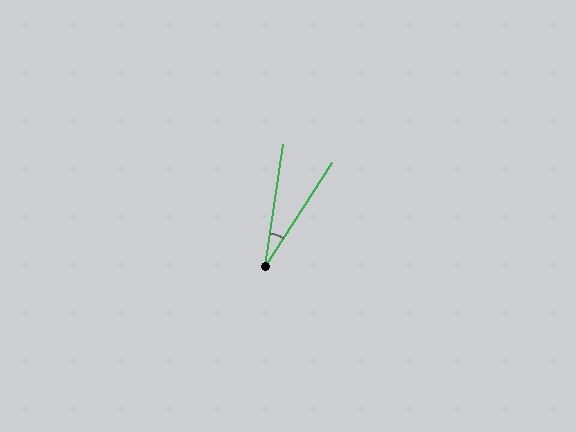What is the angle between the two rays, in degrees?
Approximately 24 degrees.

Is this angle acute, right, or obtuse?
It is acute.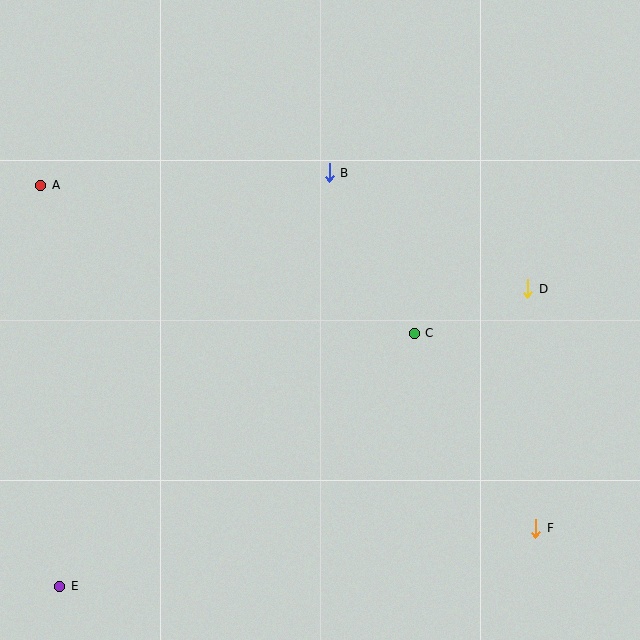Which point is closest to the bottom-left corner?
Point E is closest to the bottom-left corner.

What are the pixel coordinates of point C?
Point C is at (414, 333).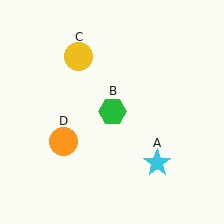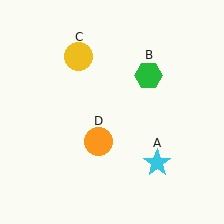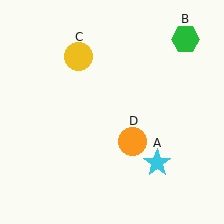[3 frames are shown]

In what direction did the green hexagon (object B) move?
The green hexagon (object B) moved up and to the right.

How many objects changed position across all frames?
2 objects changed position: green hexagon (object B), orange circle (object D).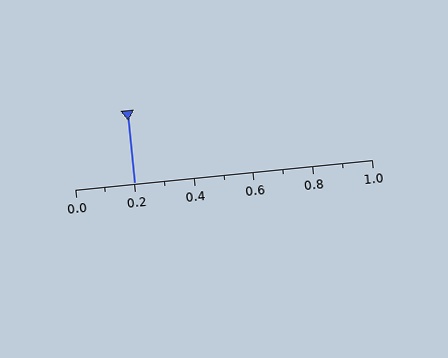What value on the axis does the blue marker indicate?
The marker indicates approximately 0.2.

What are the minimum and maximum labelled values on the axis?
The axis runs from 0.0 to 1.0.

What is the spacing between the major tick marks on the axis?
The major ticks are spaced 0.2 apart.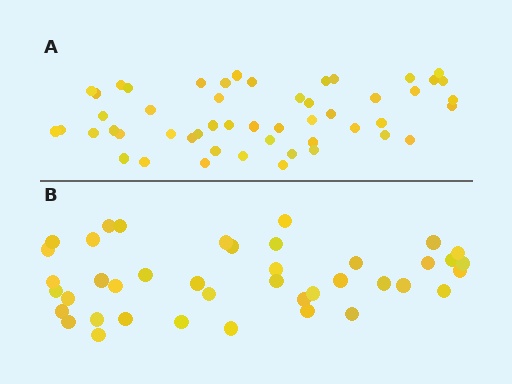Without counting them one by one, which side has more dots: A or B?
Region A (the top region) has more dots.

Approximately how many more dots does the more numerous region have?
Region A has roughly 10 or so more dots than region B.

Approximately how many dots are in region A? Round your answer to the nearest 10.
About 50 dots. (The exact count is 51, which rounds to 50.)